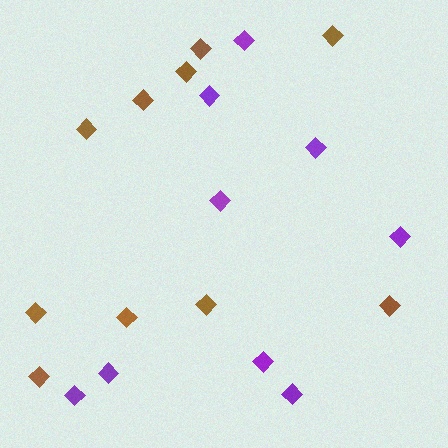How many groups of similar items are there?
There are 2 groups: one group of brown diamonds (10) and one group of purple diamonds (9).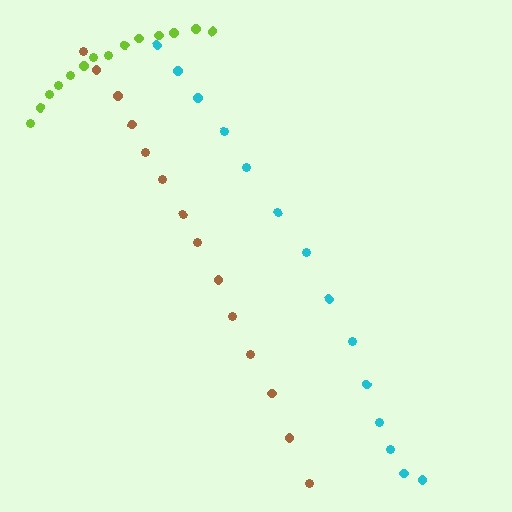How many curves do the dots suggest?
There are 3 distinct paths.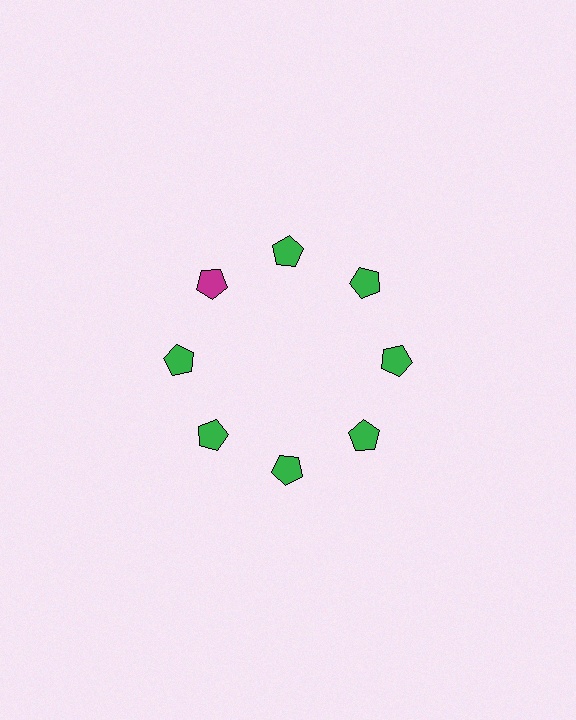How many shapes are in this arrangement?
There are 8 shapes arranged in a ring pattern.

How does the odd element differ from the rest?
It has a different color: magenta instead of green.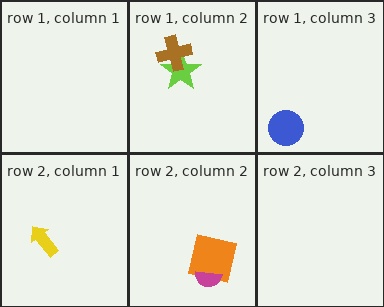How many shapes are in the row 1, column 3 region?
1.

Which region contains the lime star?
The row 1, column 2 region.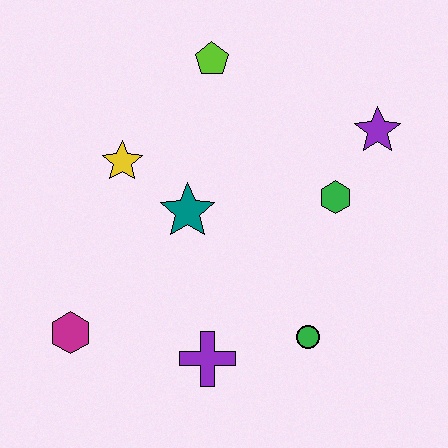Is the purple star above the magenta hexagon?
Yes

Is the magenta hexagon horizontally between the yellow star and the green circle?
No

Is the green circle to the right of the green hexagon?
No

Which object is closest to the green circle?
The purple cross is closest to the green circle.